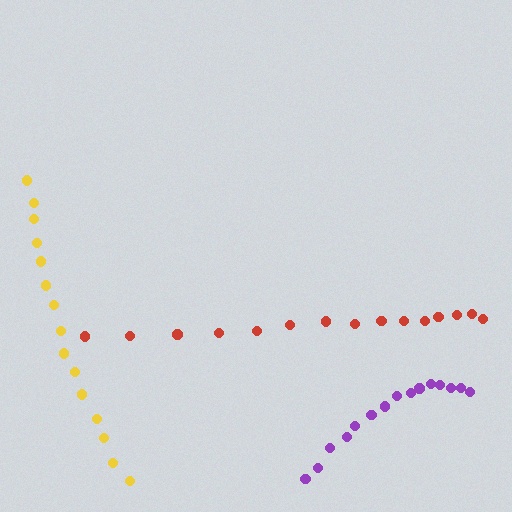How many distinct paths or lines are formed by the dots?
There are 3 distinct paths.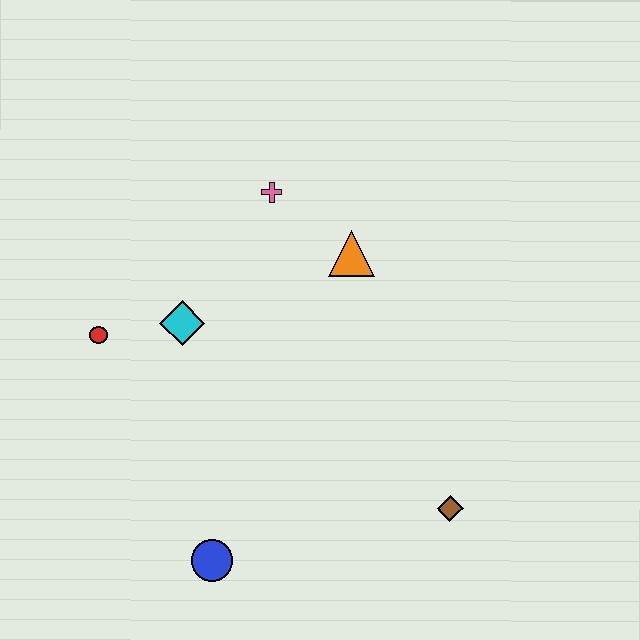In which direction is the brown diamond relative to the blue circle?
The brown diamond is to the right of the blue circle.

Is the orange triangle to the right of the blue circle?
Yes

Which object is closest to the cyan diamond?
The red circle is closest to the cyan diamond.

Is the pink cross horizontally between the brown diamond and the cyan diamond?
Yes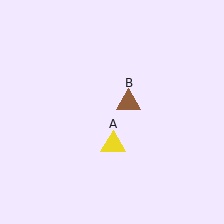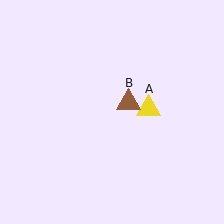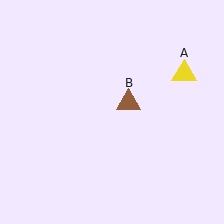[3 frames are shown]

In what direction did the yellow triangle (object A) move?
The yellow triangle (object A) moved up and to the right.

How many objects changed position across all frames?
1 object changed position: yellow triangle (object A).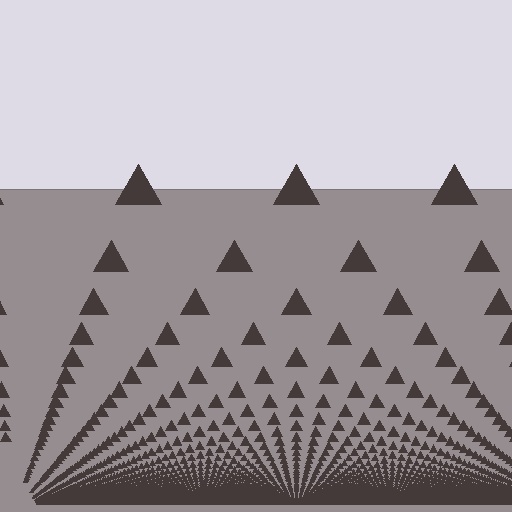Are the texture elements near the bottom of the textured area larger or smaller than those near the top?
Smaller. The gradient is inverted — elements near the bottom are smaller and denser.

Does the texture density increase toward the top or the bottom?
Density increases toward the bottom.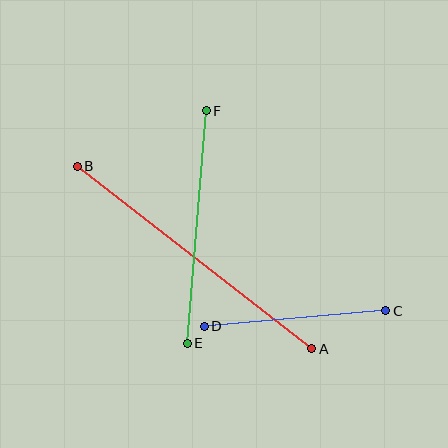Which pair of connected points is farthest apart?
Points A and B are farthest apart.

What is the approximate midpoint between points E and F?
The midpoint is at approximately (197, 227) pixels.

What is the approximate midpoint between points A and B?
The midpoint is at approximately (195, 258) pixels.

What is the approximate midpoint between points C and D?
The midpoint is at approximately (295, 319) pixels.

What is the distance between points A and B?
The distance is approximately 297 pixels.